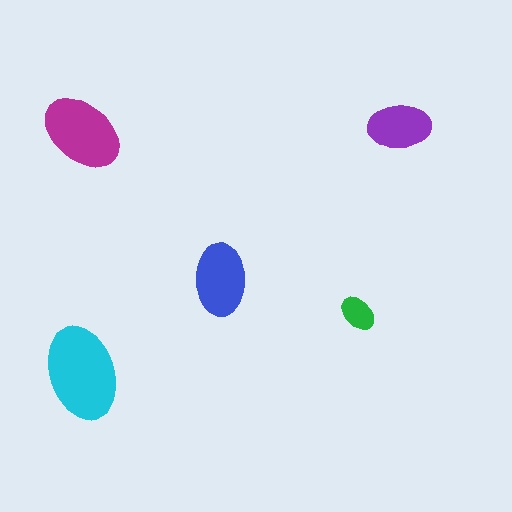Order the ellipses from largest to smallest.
the cyan one, the magenta one, the blue one, the purple one, the green one.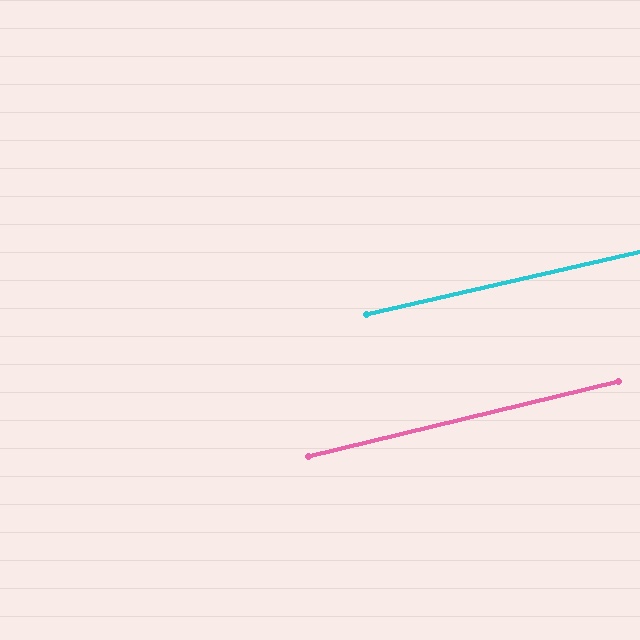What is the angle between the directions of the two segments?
Approximately 1 degree.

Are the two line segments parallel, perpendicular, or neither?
Parallel — their directions differ by only 0.6°.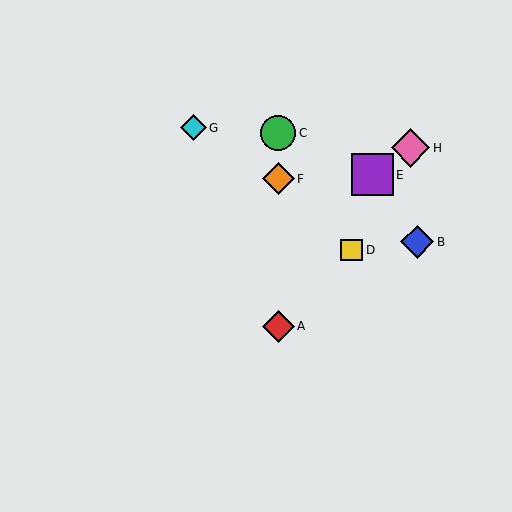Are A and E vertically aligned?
No, A is at x≈278 and E is at x≈373.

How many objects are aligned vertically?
3 objects (A, C, F) are aligned vertically.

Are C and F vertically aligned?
Yes, both are at x≈278.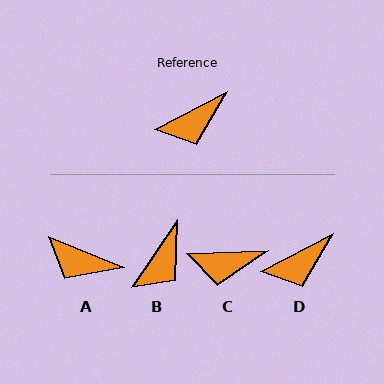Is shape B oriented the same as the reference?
No, it is off by about 29 degrees.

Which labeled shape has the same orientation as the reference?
D.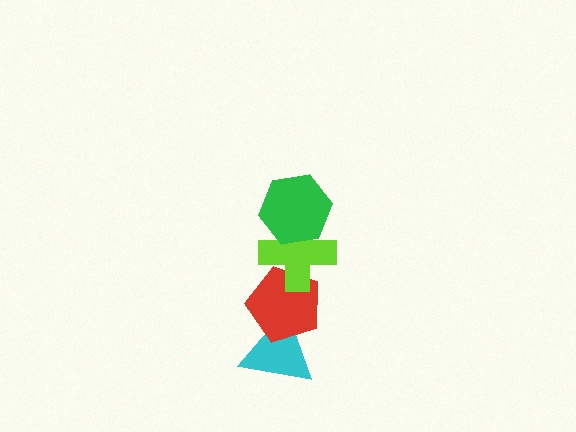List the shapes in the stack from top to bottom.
From top to bottom: the green hexagon, the lime cross, the red pentagon, the cyan triangle.